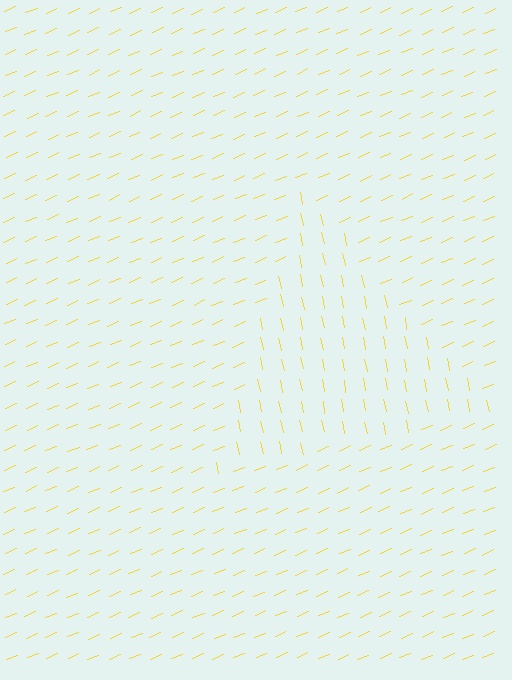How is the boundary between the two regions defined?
The boundary is defined purely by a change in line orientation (approximately 78 degrees difference). All lines are the same color and thickness.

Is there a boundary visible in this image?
Yes, there is a texture boundary formed by a change in line orientation.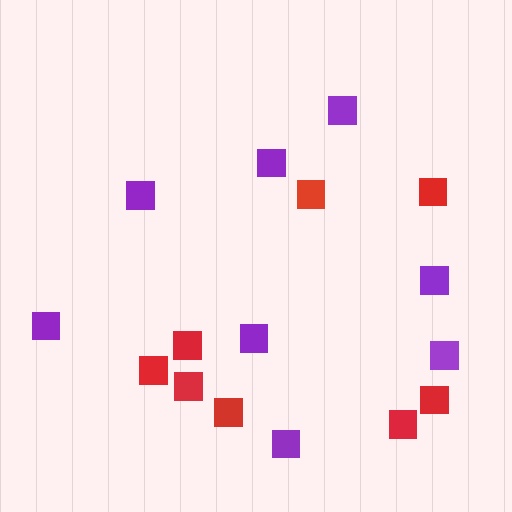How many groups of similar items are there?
There are 2 groups: one group of purple squares (8) and one group of red squares (8).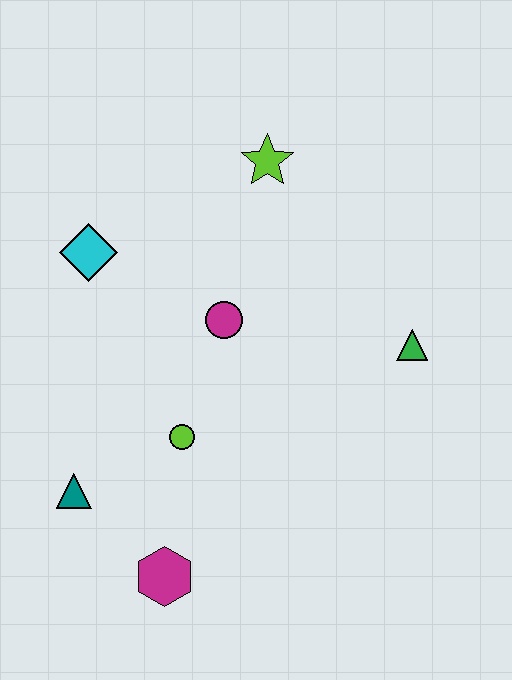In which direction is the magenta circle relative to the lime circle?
The magenta circle is above the lime circle.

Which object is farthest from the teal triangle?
The lime star is farthest from the teal triangle.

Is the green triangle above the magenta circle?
No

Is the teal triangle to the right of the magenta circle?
No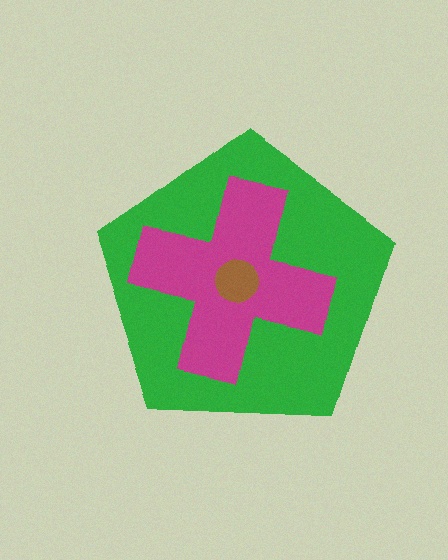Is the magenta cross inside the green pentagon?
Yes.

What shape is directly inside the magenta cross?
The brown circle.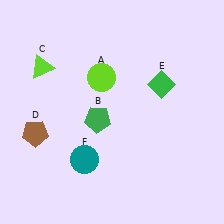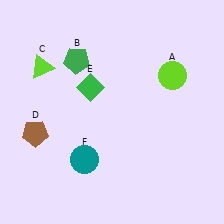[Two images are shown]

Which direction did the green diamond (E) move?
The green diamond (E) moved left.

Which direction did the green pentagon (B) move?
The green pentagon (B) moved up.